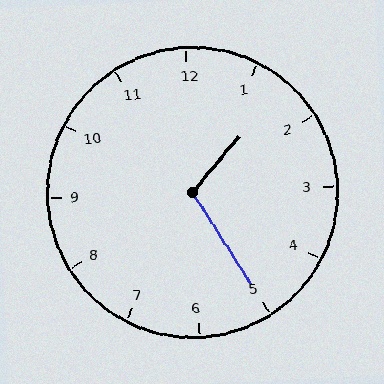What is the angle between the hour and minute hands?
Approximately 108 degrees.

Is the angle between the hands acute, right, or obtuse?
It is obtuse.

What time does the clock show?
1:25.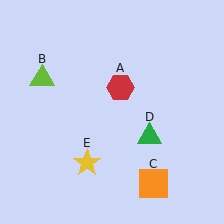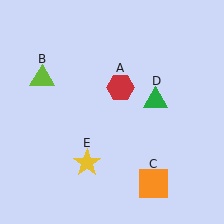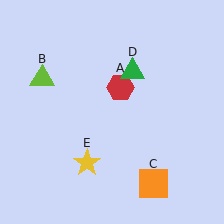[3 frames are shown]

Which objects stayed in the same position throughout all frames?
Red hexagon (object A) and lime triangle (object B) and orange square (object C) and yellow star (object E) remained stationary.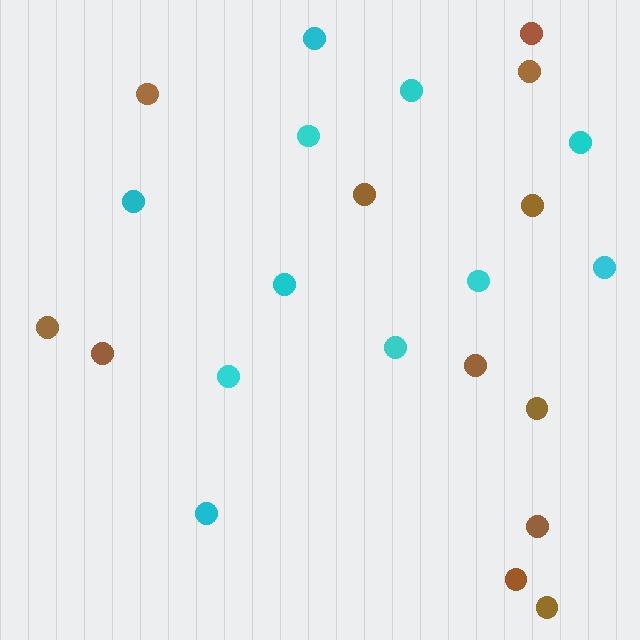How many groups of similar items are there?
There are 2 groups: one group of brown circles (12) and one group of cyan circles (11).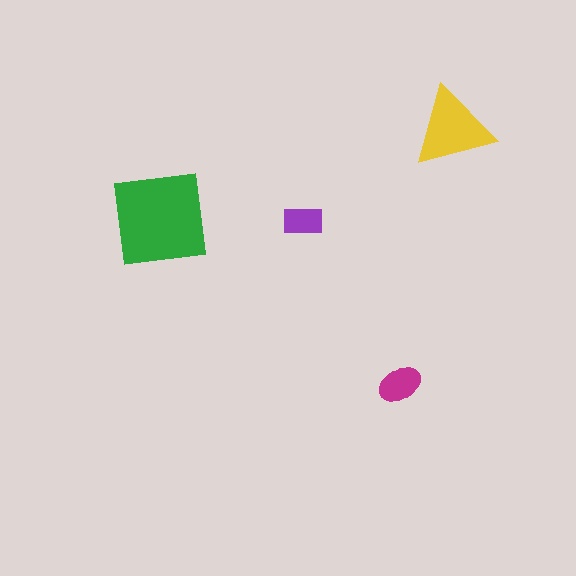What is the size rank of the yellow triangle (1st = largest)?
2nd.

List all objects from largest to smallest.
The green square, the yellow triangle, the magenta ellipse, the purple rectangle.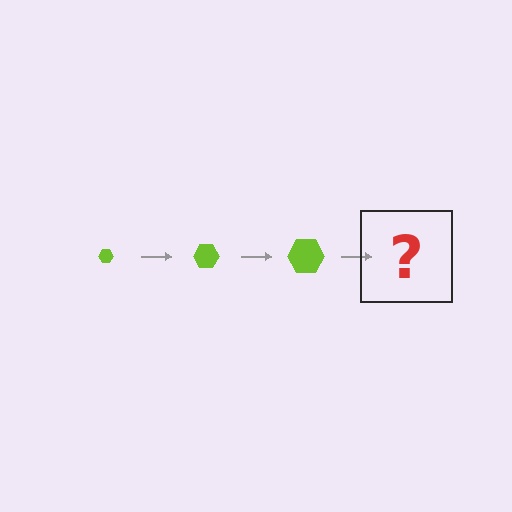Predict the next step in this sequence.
The next step is a lime hexagon, larger than the previous one.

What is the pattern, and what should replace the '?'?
The pattern is that the hexagon gets progressively larger each step. The '?' should be a lime hexagon, larger than the previous one.